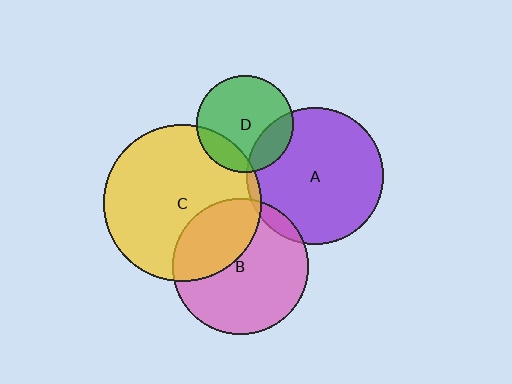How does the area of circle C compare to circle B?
Approximately 1.3 times.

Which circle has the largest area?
Circle C (yellow).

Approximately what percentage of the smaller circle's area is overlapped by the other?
Approximately 20%.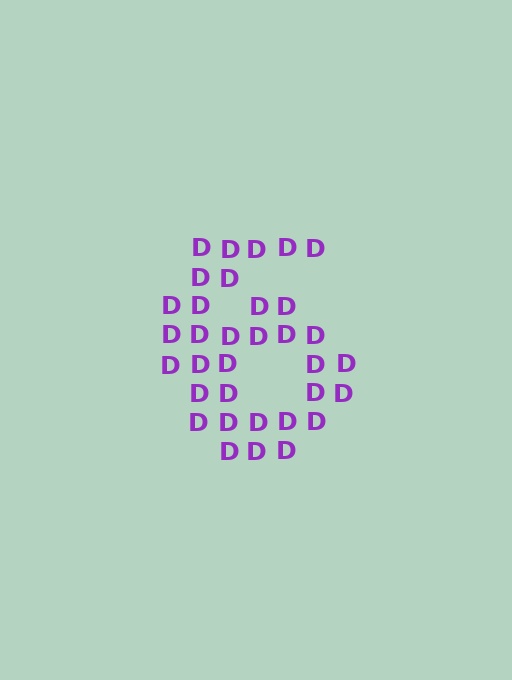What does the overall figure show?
The overall figure shows the digit 6.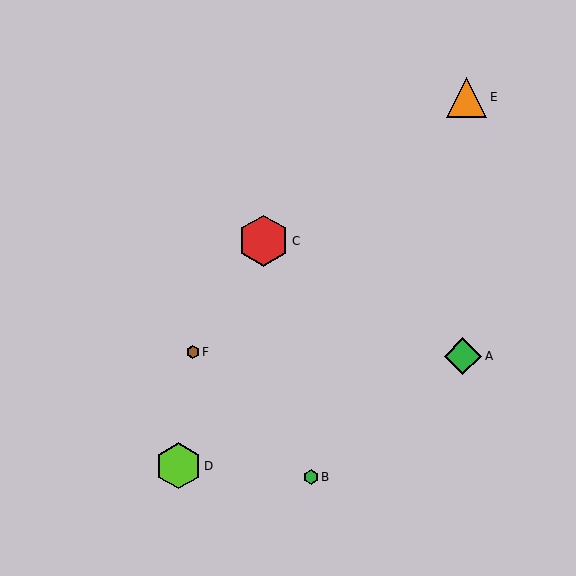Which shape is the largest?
The red hexagon (labeled C) is the largest.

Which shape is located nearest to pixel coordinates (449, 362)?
The green diamond (labeled A) at (463, 356) is nearest to that location.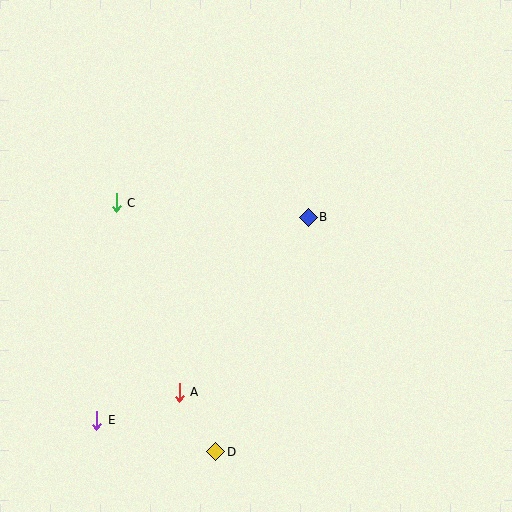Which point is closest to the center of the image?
Point B at (308, 217) is closest to the center.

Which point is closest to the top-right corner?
Point B is closest to the top-right corner.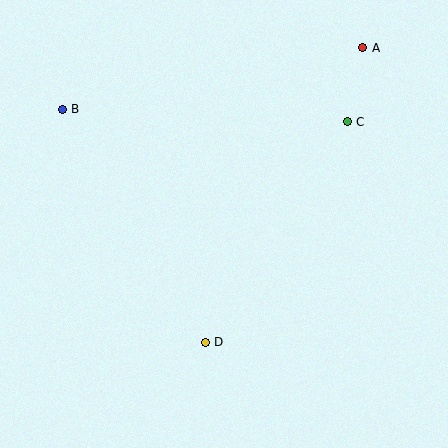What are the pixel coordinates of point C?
Point C is at (347, 122).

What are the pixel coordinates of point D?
Point D is at (205, 342).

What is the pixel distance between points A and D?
The distance between A and D is 334 pixels.